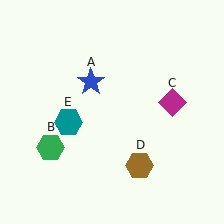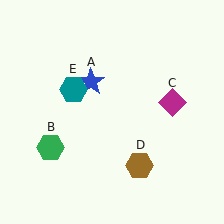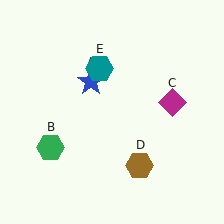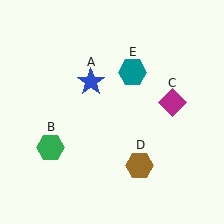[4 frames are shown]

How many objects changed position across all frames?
1 object changed position: teal hexagon (object E).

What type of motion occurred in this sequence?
The teal hexagon (object E) rotated clockwise around the center of the scene.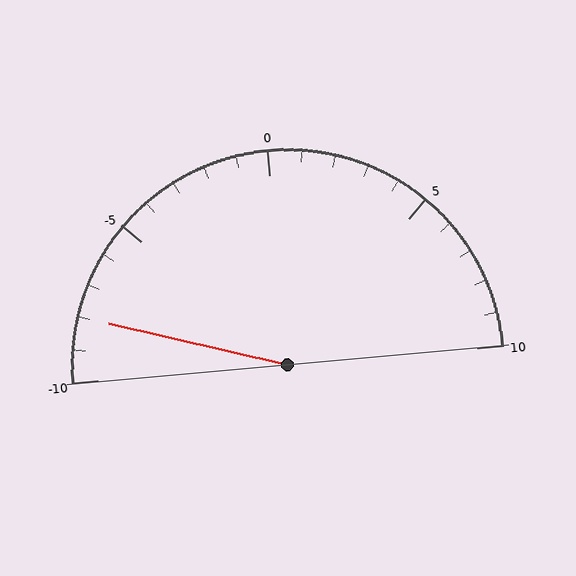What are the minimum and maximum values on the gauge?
The gauge ranges from -10 to 10.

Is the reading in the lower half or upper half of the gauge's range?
The reading is in the lower half of the range (-10 to 10).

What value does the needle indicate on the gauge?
The needle indicates approximately -8.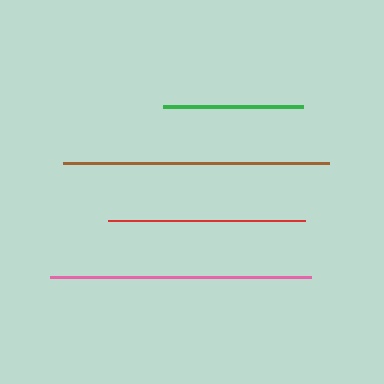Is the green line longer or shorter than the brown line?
The brown line is longer than the green line.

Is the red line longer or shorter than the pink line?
The pink line is longer than the red line.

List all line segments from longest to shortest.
From longest to shortest: brown, pink, red, green.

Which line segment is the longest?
The brown line is the longest at approximately 266 pixels.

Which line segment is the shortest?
The green line is the shortest at approximately 140 pixels.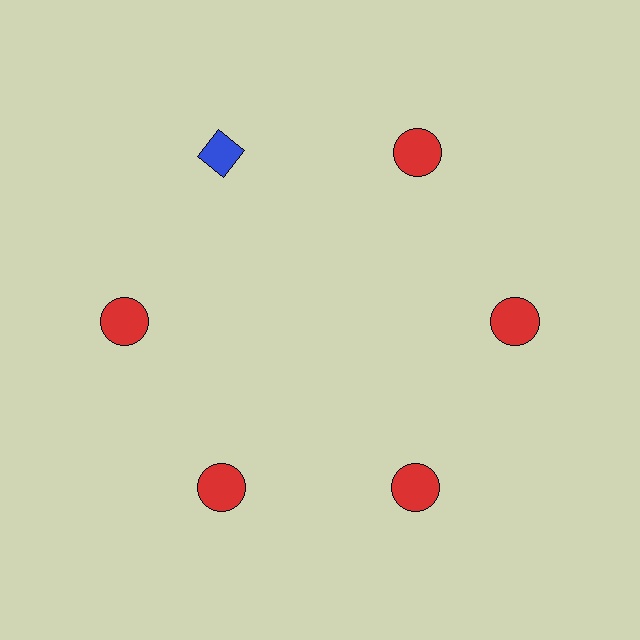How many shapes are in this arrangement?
There are 6 shapes arranged in a ring pattern.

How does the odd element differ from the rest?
It differs in both color (blue instead of red) and shape (diamond instead of circle).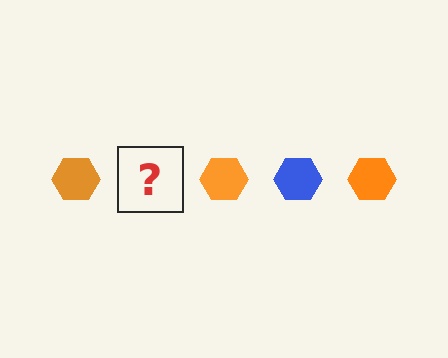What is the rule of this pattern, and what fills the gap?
The rule is that the pattern cycles through orange, blue hexagons. The gap should be filled with a blue hexagon.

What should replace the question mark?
The question mark should be replaced with a blue hexagon.